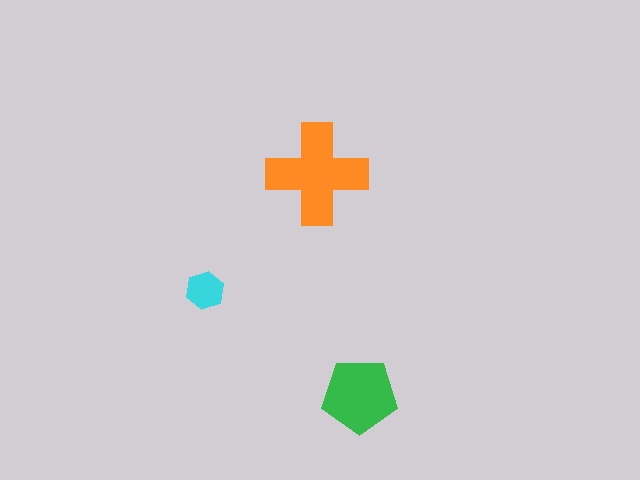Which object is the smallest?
The cyan hexagon.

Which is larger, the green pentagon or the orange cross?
The orange cross.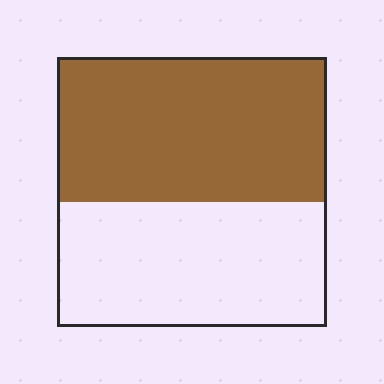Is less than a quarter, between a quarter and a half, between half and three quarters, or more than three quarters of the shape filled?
Between half and three quarters.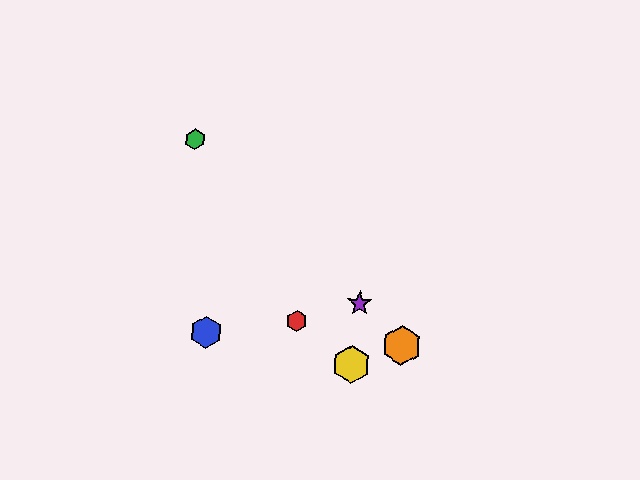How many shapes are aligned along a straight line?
3 shapes (the green hexagon, the purple star, the orange hexagon) are aligned along a straight line.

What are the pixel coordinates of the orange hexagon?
The orange hexagon is at (401, 345).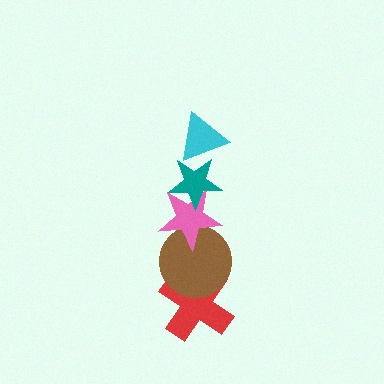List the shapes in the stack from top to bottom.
From top to bottom: the cyan triangle, the teal star, the pink star, the brown circle, the red cross.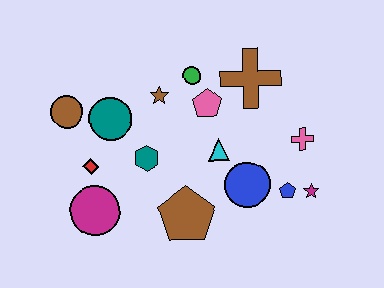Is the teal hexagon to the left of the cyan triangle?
Yes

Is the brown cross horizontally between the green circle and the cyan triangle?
No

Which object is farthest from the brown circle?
The magenta star is farthest from the brown circle.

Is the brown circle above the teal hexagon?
Yes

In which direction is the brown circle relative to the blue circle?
The brown circle is to the left of the blue circle.